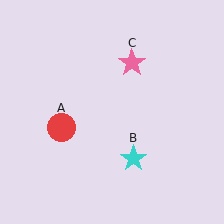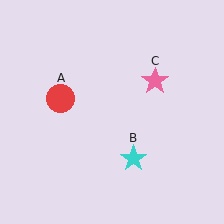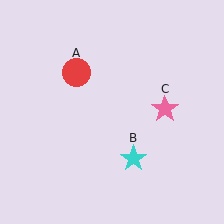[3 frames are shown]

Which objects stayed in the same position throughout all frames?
Cyan star (object B) remained stationary.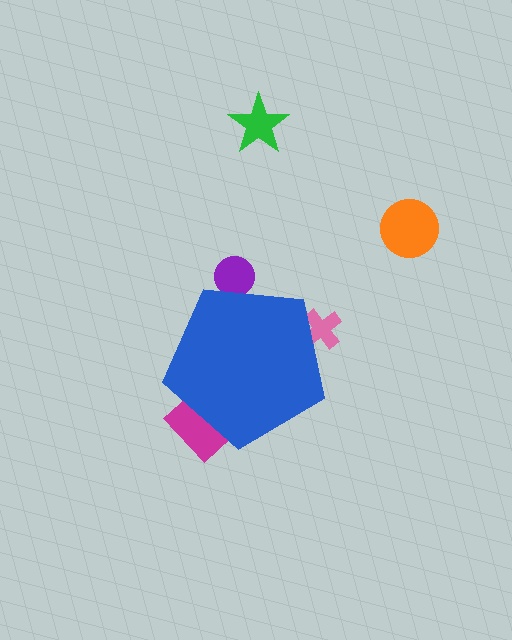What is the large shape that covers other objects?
A blue pentagon.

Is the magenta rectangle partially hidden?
Yes, the magenta rectangle is partially hidden behind the blue pentagon.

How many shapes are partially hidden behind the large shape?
3 shapes are partially hidden.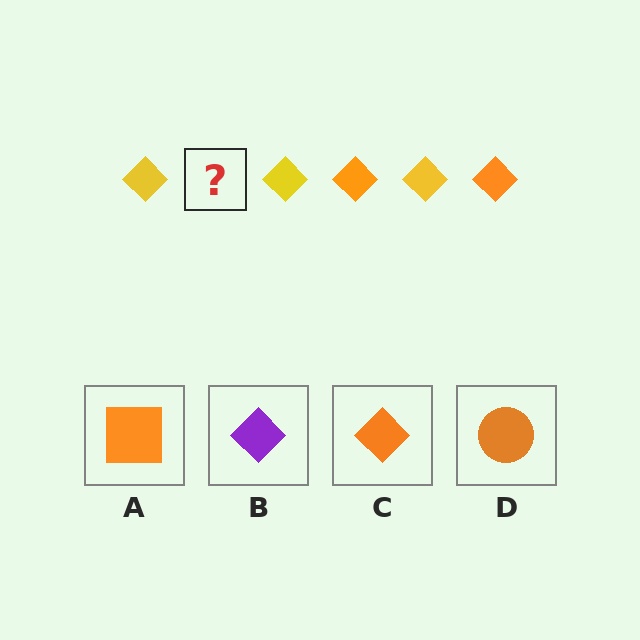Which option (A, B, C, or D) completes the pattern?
C.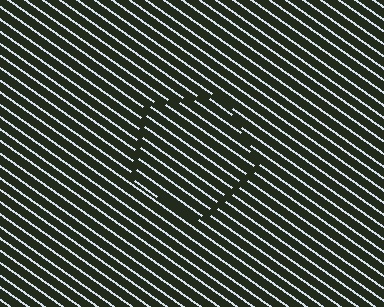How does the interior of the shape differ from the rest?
The interior of the shape contains the same grating, shifted by half a period — the contour is defined by the phase discontinuity where line-ends from the inner and outer gratings abut.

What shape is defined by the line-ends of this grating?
An illusory pentagon. The interior of the shape contains the same grating, shifted by half a period — the contour is defined by the phase discontinuity where line-ends from the inner and outer gratings abut.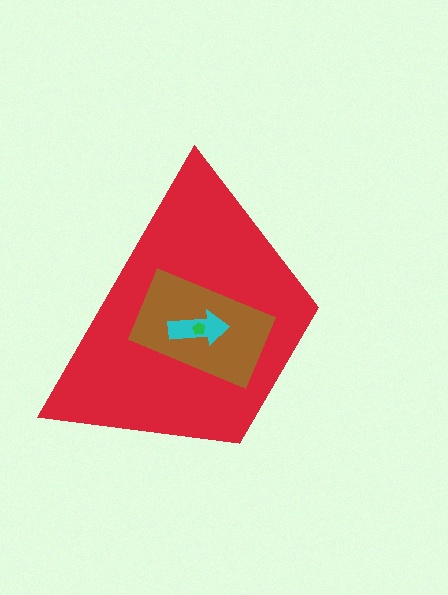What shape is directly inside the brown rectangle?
The cyan arrow.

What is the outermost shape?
The red trapezoid.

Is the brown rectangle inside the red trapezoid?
Yes.